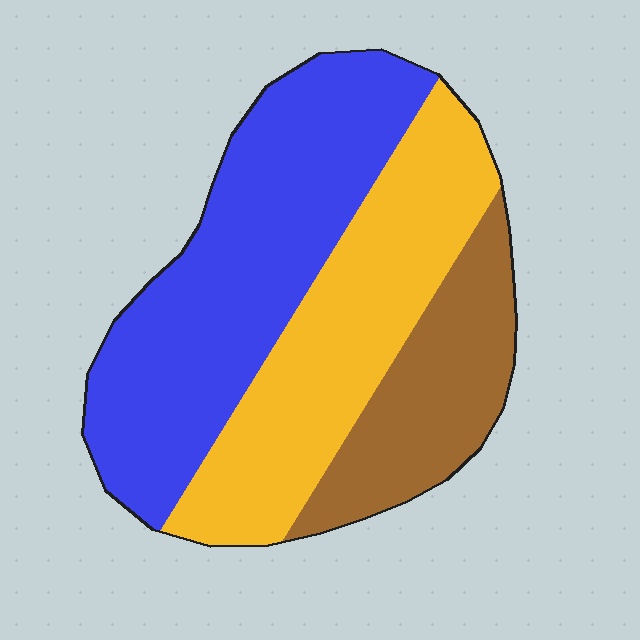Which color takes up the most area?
Blue, at roughly 45%.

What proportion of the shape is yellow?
Yellow covers 35% of the shape.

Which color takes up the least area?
Brown, at roughly 20%.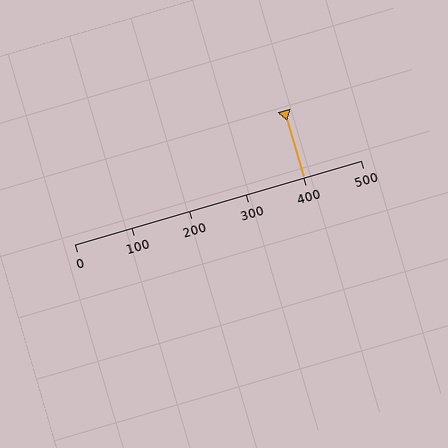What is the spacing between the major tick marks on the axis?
The major ticks are spaced 100 apart.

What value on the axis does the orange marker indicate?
The marker indicates approximately 400.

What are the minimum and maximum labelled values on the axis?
The axis runs from 0 to 500.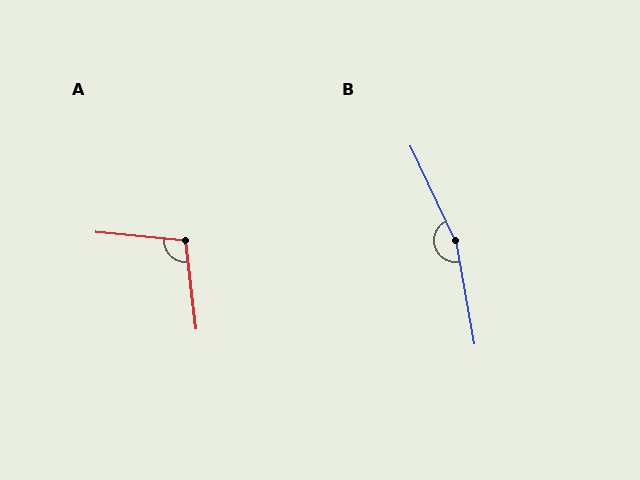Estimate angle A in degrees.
Approximately 102 degrees.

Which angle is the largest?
B, at approximately 165 degrees.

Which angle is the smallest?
A, at approximately 102 degrees.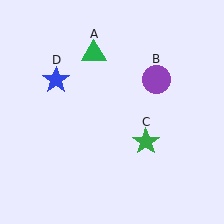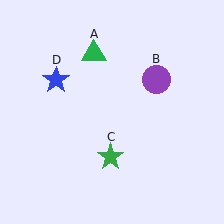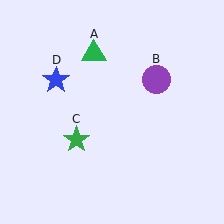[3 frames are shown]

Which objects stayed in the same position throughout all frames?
Green triangle (object A) and purple circle (object B) and blue star (object D) remained stationary.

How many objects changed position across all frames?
1 object changed position: green star (object C).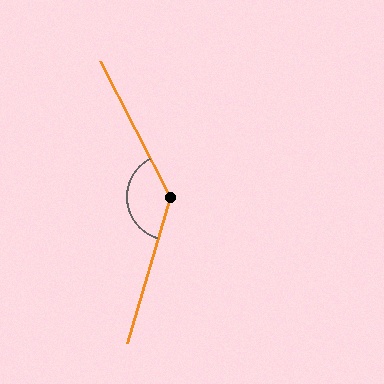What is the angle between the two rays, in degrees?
Approximately 136 degrees.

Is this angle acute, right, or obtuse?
It is obtuse.